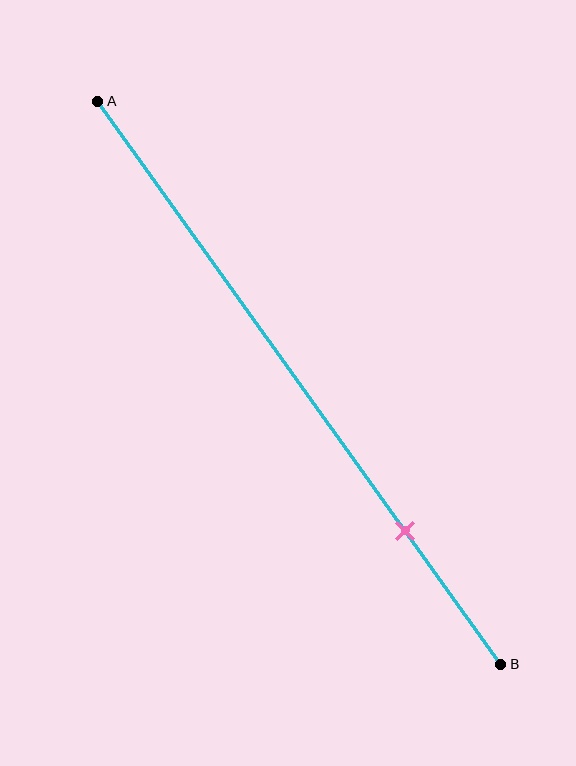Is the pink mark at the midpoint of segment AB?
No, the mark is at about 75% from A, not at the 50% midpoint.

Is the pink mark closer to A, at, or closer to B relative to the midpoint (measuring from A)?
The pink mark is closer to point B than the midpoint of segment AB.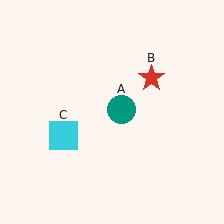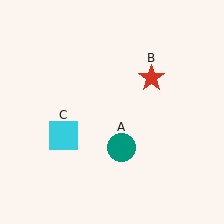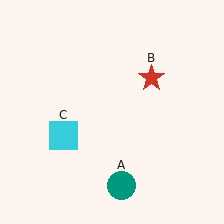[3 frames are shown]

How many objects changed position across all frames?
1 object changed position: teal circle (object A).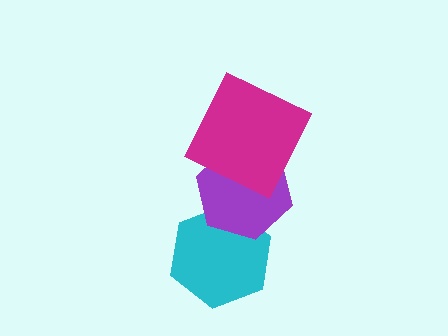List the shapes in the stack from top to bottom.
From top to bottom: the magenta square, the purple hexagon, the cyan hexagon.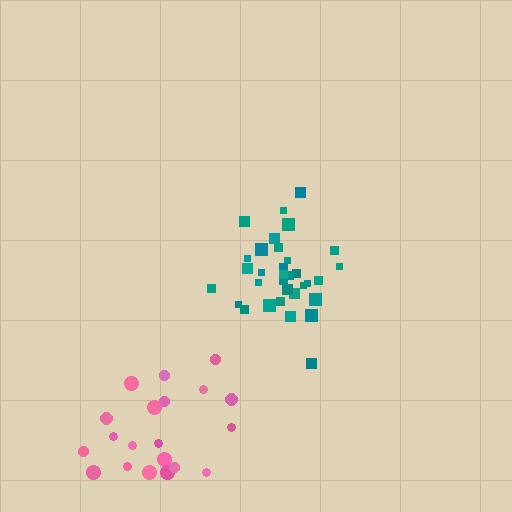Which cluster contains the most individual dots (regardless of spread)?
Teal (33).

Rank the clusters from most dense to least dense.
teal, pink.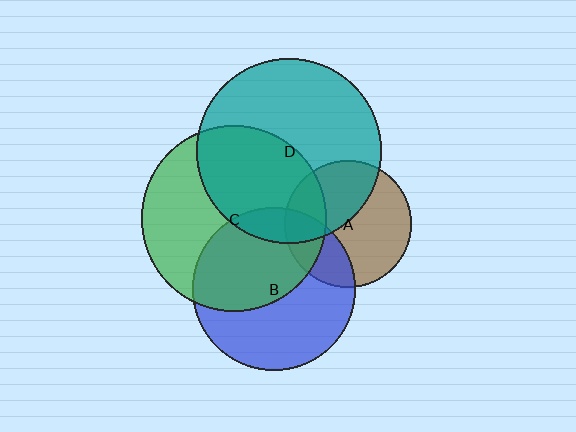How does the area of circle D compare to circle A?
Approximately 2.1 times.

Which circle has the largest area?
Circle C (green).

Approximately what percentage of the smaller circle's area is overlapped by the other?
Approximately 10%.